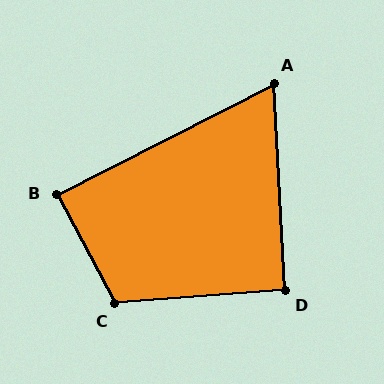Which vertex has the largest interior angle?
C, at approximately 114 degrees.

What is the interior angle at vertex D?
Approximately 91 degrees (approximately right).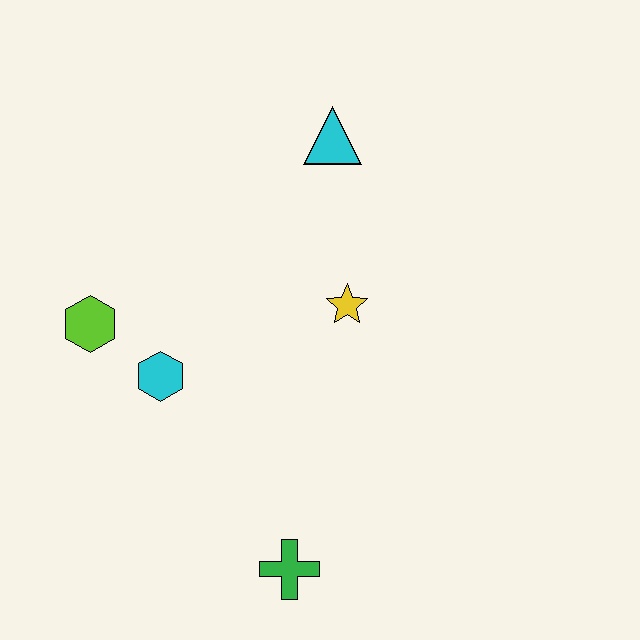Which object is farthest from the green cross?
The cyan triangle is farthest from the green cross.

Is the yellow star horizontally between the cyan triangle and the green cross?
No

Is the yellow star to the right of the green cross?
Yes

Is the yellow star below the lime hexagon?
No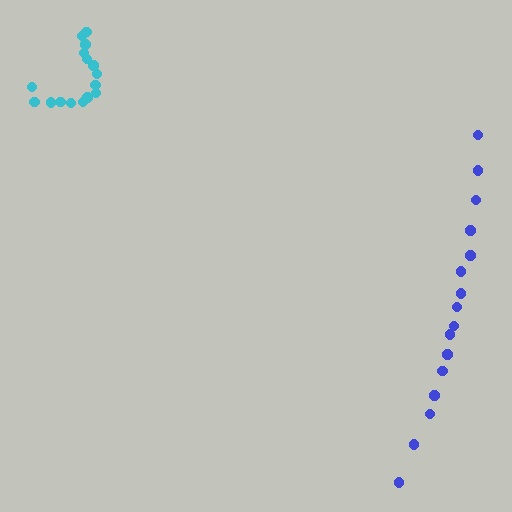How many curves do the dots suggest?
There are 2 distinct paths.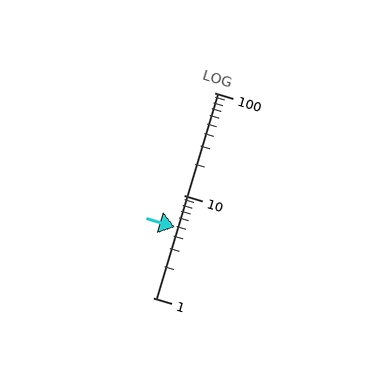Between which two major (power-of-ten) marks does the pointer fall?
The pointer is between 1 and 10.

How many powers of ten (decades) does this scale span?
The scale spans 2 decades, from 1 to 100.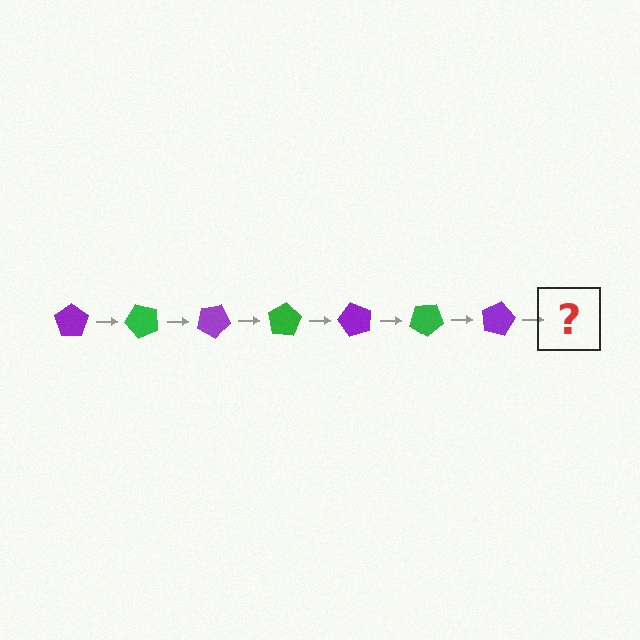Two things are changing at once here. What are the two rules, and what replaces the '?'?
The two rules are that it rotates 50 degrees each step and the color cycles through purple and green. The '?' should be a green pentagon, rotated 350 degrees from the start.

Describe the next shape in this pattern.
It should be a green pentagon, rotated 350 degrees from the start.